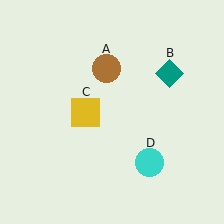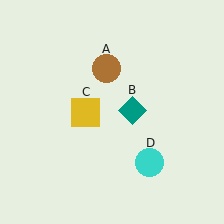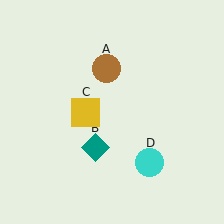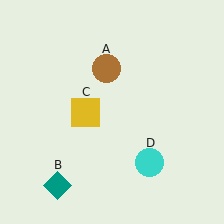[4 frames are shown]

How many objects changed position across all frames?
1 object changed position: teal diamond (object B).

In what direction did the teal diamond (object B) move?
The teal diamond (object B) moved down and to the left.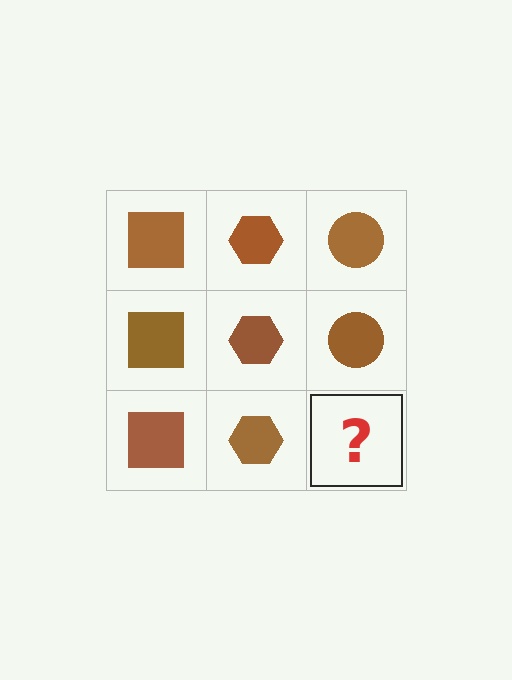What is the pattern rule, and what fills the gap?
The rule is that each column has a consistent shape. The gap should be filled with a brown circle.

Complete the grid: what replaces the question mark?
The question mark should be replaced with a brown circle.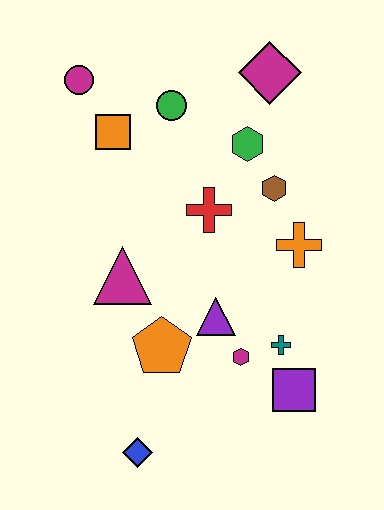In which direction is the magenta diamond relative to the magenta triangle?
The magenta diamond is above the magenta triangle.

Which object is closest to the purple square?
The teal cross is closest to the purple square.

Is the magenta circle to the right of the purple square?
No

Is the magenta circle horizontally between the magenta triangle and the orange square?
No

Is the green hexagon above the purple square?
Yes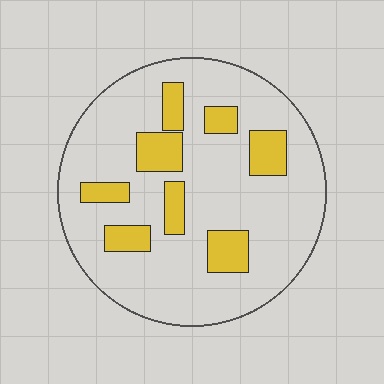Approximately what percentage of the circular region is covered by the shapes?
Approximately 20%.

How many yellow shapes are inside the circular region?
8.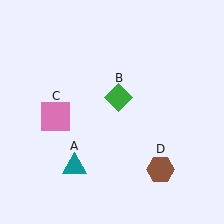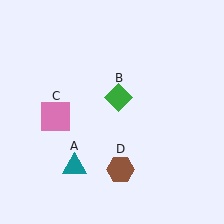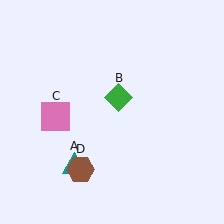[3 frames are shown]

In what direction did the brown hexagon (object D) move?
The brown hexagon (object D) moved left.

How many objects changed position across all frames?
1 object changed position: brown hexagon (object D).